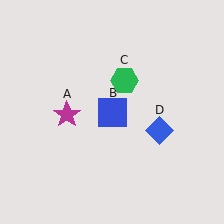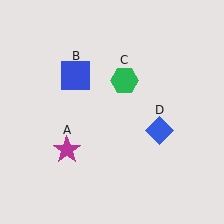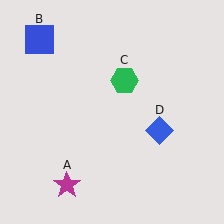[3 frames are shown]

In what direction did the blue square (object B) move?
The blue square (object B) moved up and to the left.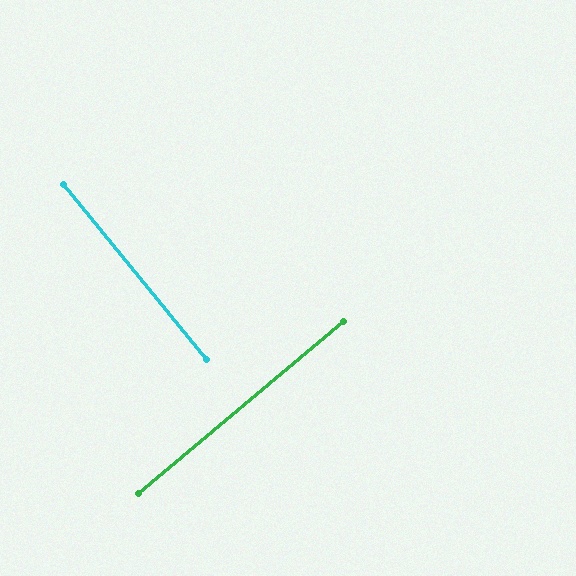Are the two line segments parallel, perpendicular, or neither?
Perpendicular — they meet at approximately 89°.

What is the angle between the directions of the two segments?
Approximately 89 degrees.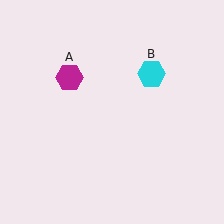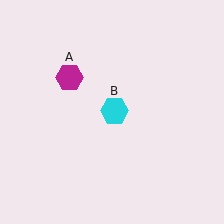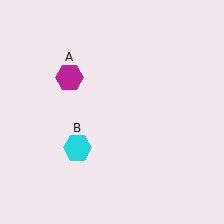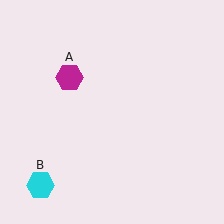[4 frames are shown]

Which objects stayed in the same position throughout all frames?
Magenta hexagon (object A) remained stationary.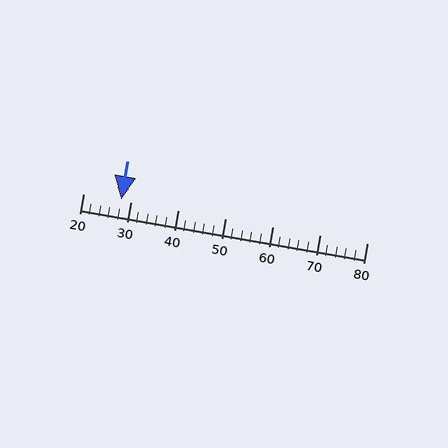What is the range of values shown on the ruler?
The ruler shows values from 20 to 80.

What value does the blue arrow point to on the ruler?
The blue arrow points to approximately 28.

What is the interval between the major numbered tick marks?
The major tick marks are spaced 10 units apart.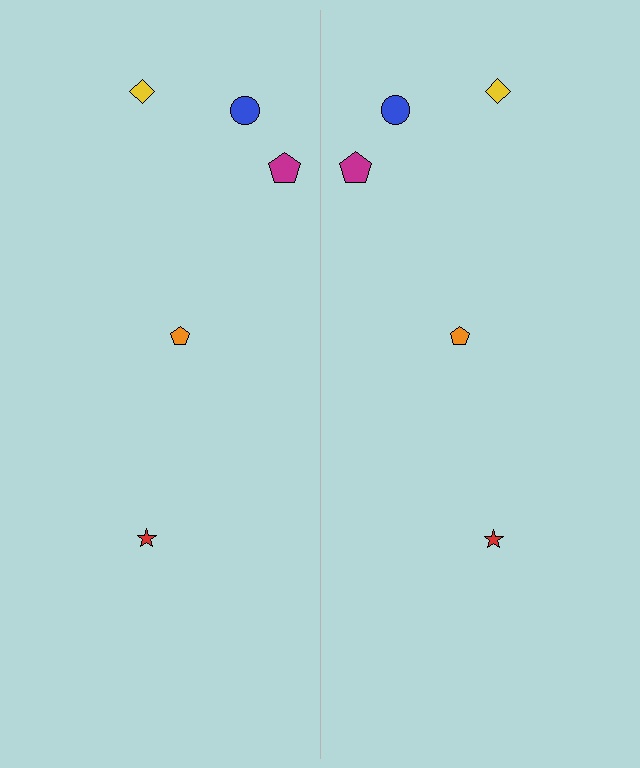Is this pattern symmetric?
Yes, this pattern has bilateral (reflection) symmetry.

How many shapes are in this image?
There are 10 shapes in this image.